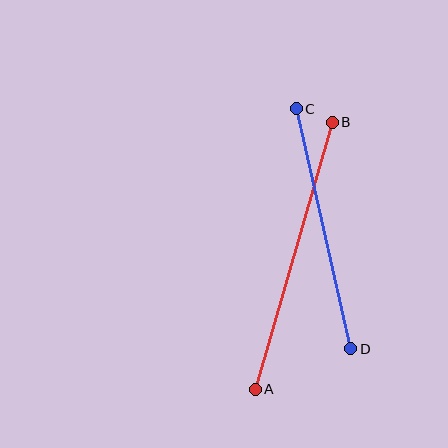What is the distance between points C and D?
The distance is approximately 246 pixels.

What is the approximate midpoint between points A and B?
The midpoint is at approximately (294, 256) pixels.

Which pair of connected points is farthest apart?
Points A and B are farthest apart.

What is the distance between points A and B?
The distance is approximately 278 pixels.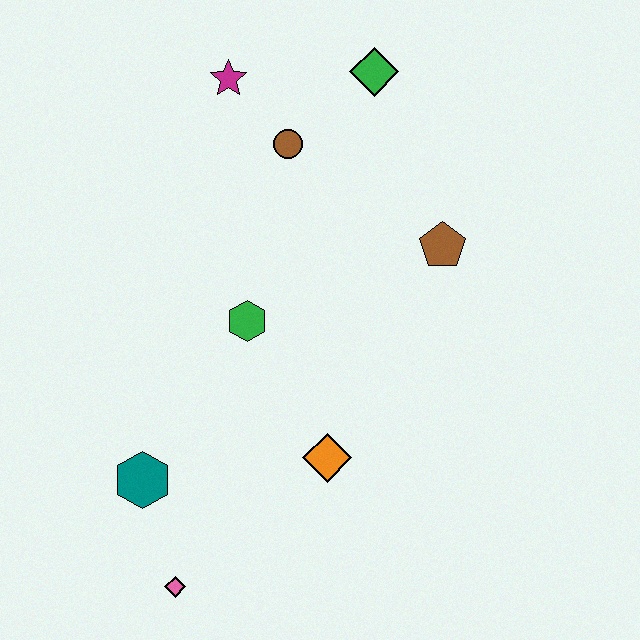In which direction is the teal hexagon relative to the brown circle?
The teal hexagon is below the brown circle.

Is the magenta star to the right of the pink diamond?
Yes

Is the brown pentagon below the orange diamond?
No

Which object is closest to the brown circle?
The magenta star is closest to the brown circle.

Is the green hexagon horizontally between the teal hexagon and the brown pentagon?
Yes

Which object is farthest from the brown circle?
The pink diamond is farthest from the brown circle.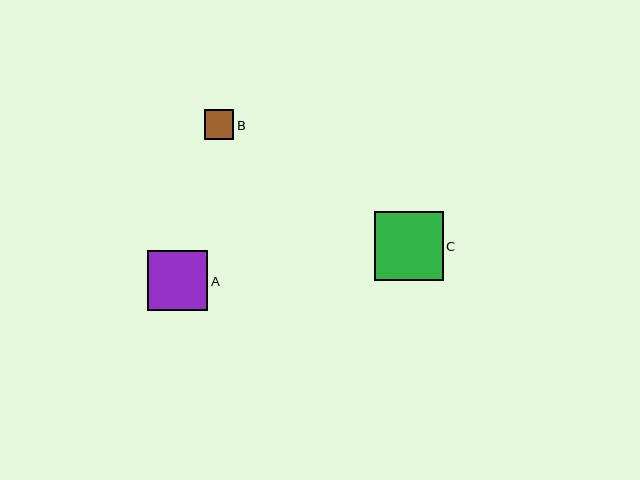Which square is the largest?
Square C is the largest with a size of approximately 69 pixels.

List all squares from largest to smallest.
From largest to smallest: C, A, B.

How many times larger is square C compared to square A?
Square C is approximately 1.1 times the size of square A.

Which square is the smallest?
Square B is the smallest with a size of approximately 29 pixels.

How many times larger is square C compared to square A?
Square C is approximately 1.1 times the size of square A.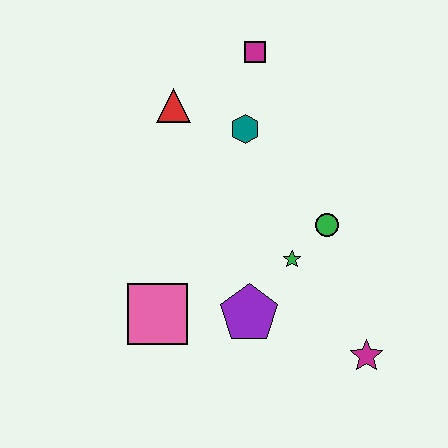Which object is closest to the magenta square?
The teal hexagon is closest to the magenta square.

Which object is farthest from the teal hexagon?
The magenta star is farthest from the teal hexagon.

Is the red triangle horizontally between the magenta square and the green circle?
No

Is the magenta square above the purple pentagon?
Yes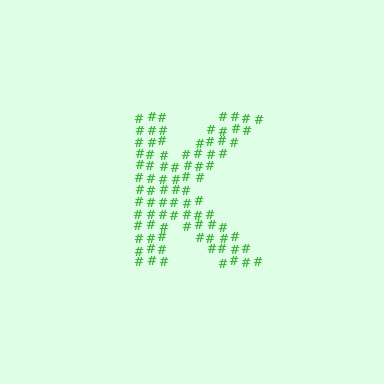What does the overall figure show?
The overall figure shows the letter K.